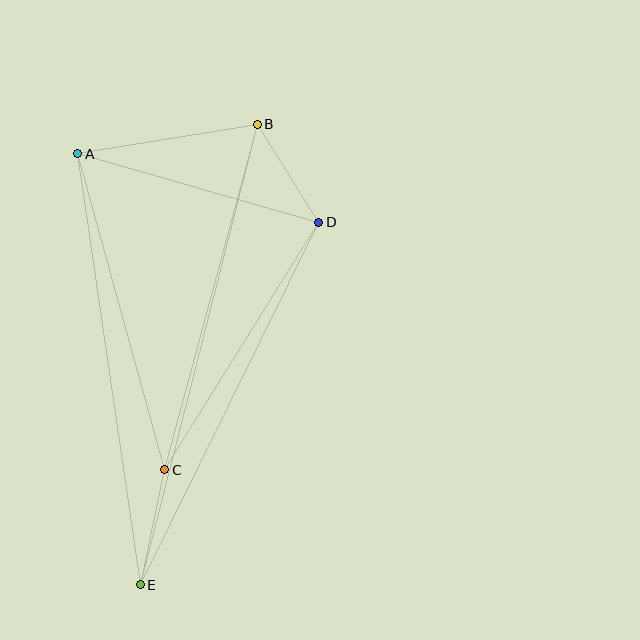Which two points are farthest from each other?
Points B and E are farthest from each other.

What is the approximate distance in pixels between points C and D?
The distance between C and D is approximately 292 pixels.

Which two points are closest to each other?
Points B and D are closest to each other.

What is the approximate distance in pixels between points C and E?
The distance between C and E is approximately 118 pixels.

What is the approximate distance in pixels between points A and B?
The distance between A and B is approximately 182 pixels.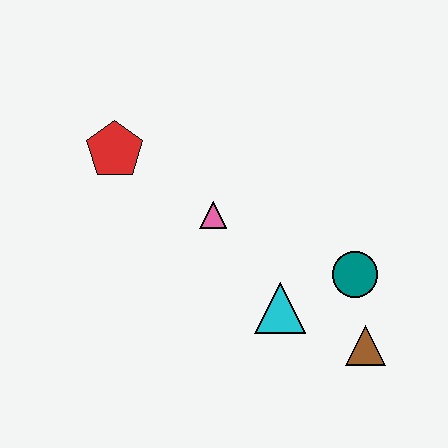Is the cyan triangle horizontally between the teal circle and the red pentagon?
Yes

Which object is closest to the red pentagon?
The pink triangle is closest to the red pentagon.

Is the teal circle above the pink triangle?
No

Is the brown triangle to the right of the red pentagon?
Yes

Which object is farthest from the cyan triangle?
The red pentagon is farthest from the cyan triangle.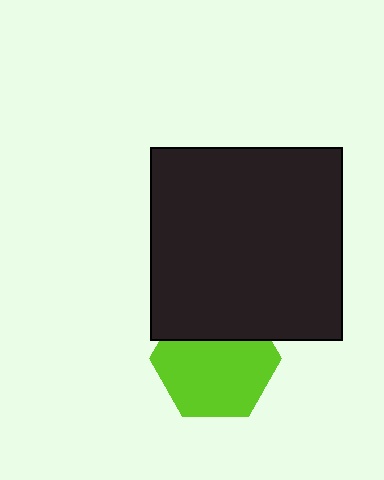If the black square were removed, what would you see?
You would see the complete lime hexagon.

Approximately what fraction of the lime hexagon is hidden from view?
Roughly 31% of the lime hexagon is hidden behind the black square.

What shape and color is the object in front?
The object in front is a black square.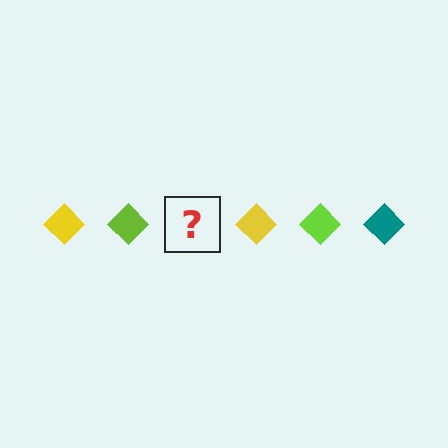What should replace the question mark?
The question mark should be replaced with a teal diamond.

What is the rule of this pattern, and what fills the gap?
The rule is that the pattern cycles through yellow, lime, teal diamonds. The gap should be filled with a teal diamond.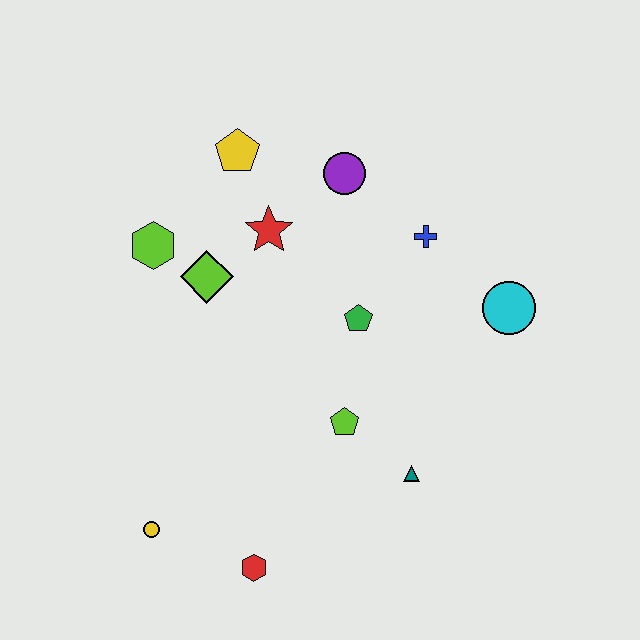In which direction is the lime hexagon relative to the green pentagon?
The lime hexagon is to the left of the green pentagon.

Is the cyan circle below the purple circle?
Yes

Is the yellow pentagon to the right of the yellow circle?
Yes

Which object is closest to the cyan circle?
The blue cross is closest to the cyan circle.